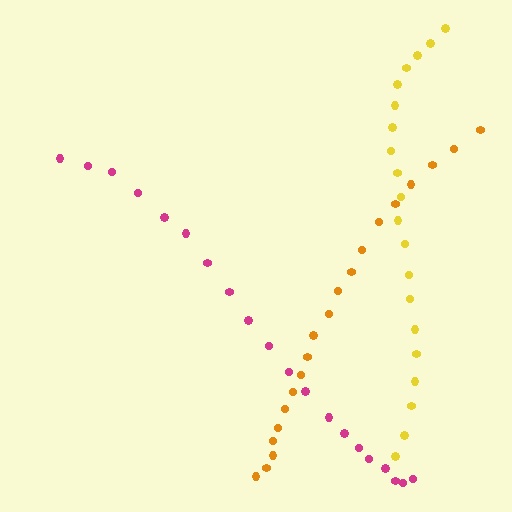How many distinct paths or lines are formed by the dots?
There are 3 distinct paths.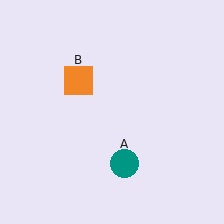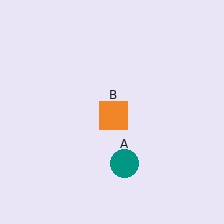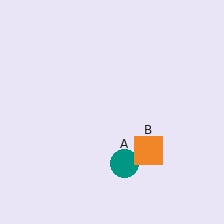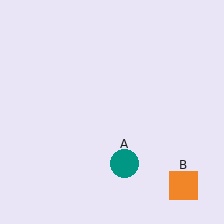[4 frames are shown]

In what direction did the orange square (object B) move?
The orange square (object B) moved down and to the right.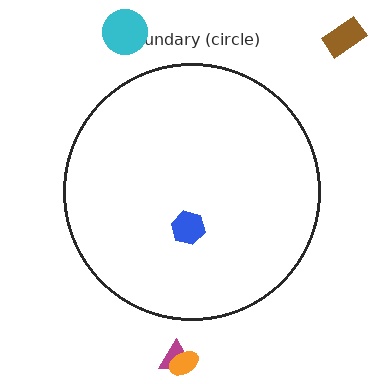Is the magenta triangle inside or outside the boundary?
Outside.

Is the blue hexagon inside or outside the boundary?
Inside.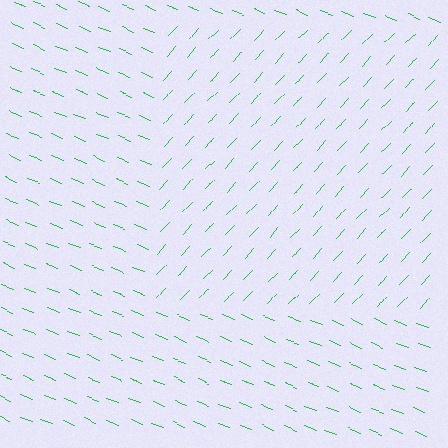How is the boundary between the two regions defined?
The boundary is defined purely by a change in line orientation (approximately 70 degrees difference). All lines are the same color and thickness.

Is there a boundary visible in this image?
Yes, there is a texture boundary formed by a change in line orientation.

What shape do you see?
I see a rectangle.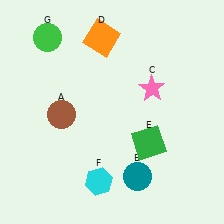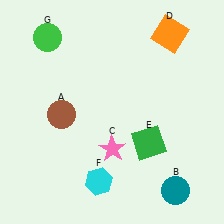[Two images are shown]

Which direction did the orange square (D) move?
The orange square (D) moved right.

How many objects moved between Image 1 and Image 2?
3 objects moved between the two images.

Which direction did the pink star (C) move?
The pink star (C) moved down.